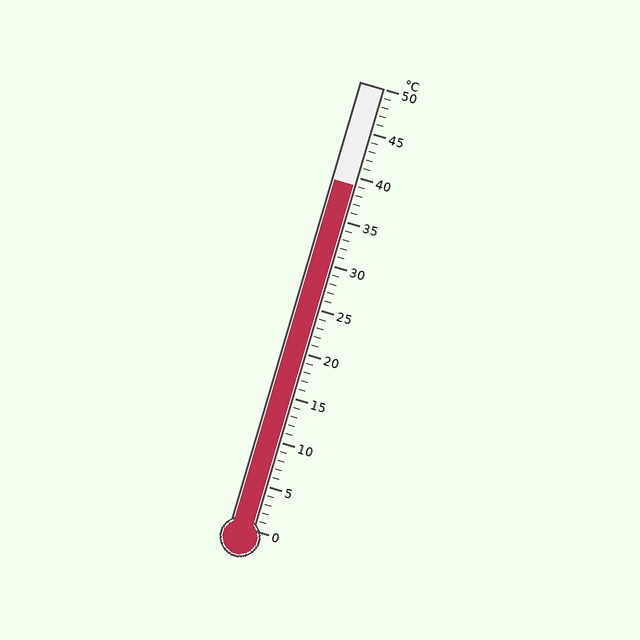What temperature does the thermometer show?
The thermometer shows approximately 39°C.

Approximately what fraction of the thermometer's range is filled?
The thermometer is filled to approximately 80% of its range.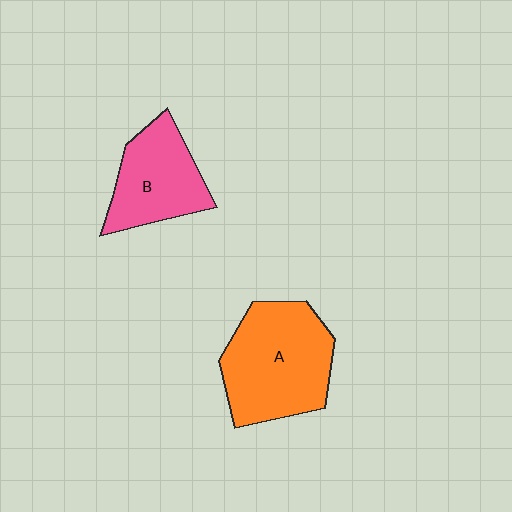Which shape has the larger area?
Shape A (orange).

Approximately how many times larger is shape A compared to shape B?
Approximately 1.4 times.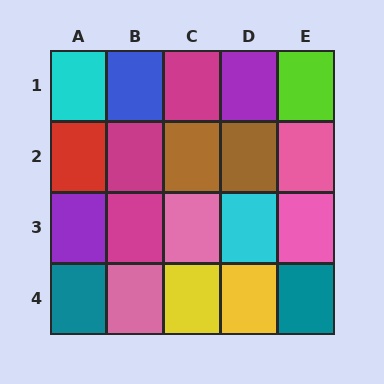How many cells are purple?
2 cells are purple.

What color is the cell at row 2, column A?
Red.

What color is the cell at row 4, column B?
Pink.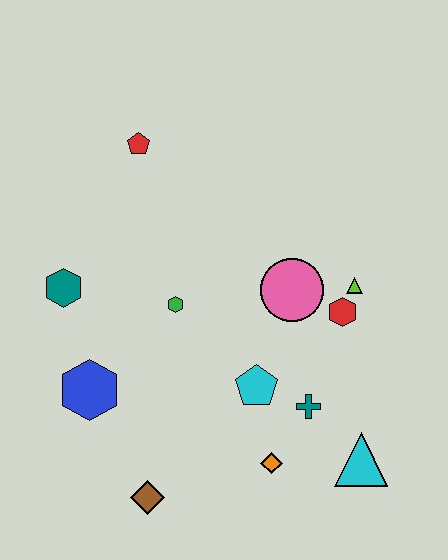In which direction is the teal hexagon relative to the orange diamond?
The teal hexagon is to the left of the orange diamond.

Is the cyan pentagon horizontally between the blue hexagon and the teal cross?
Yes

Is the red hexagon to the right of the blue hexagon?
Yes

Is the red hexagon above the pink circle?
No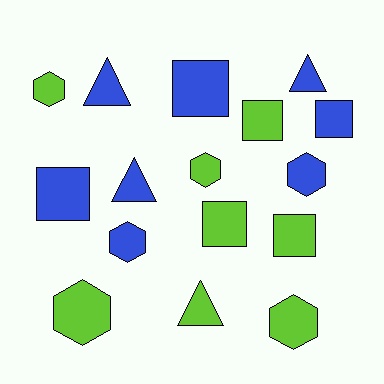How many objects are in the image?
There are 16 objects.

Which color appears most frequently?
Lime, with 8 objects.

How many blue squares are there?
There are 3 blue squares.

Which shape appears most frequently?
Square, with 6 objects.